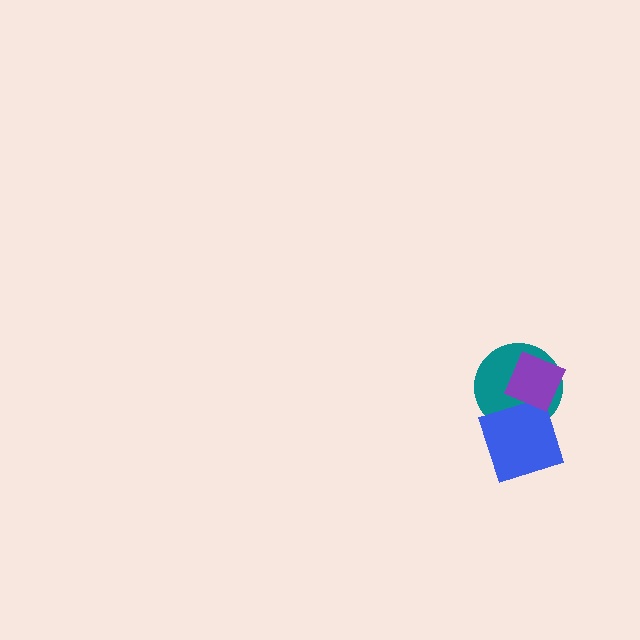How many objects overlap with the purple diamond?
2 objects overlap with the purple diamond.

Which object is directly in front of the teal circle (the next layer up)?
The blue diamond is directly in front of the teal circle.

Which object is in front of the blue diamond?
The purple diamond is in front of the blue diamond.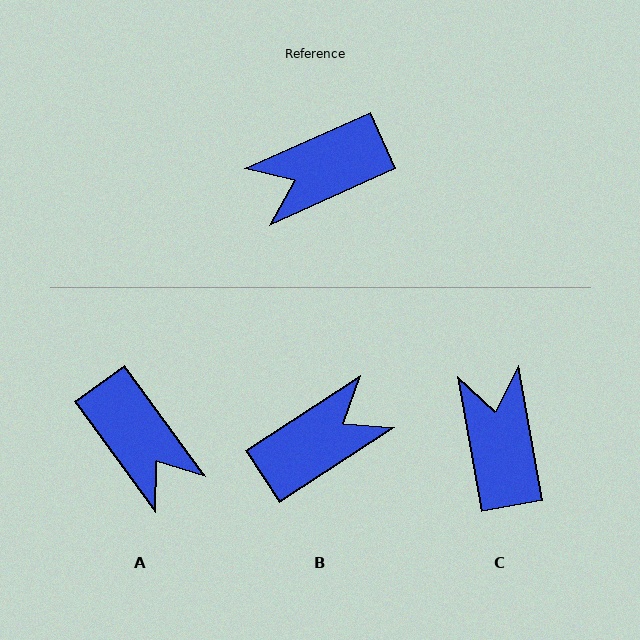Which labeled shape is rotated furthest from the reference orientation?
B, about 171 degrees away.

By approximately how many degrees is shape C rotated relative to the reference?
Approximately 104 degrees clockwise.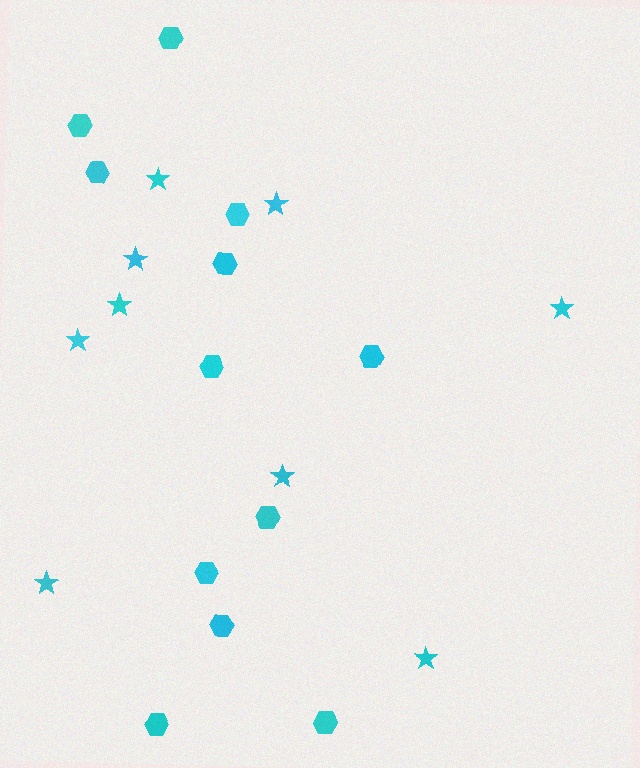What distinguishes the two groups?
There are 2 groups: one group of hexagons (12) and one group of stars (9).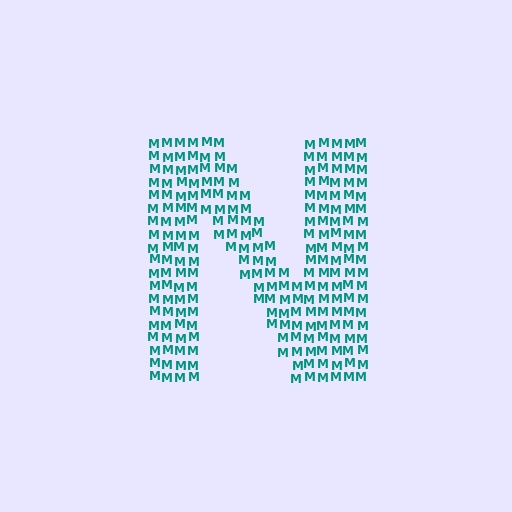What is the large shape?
The large shape is the letter N.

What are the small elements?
The small elements are letter M's.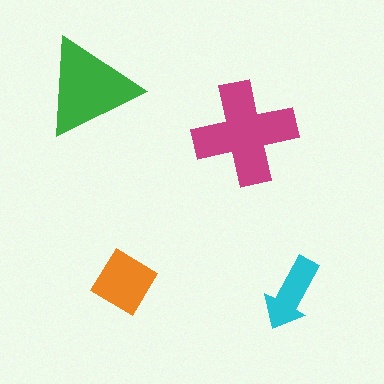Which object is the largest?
The magenta cross.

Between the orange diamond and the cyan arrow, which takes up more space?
The orange diamond.